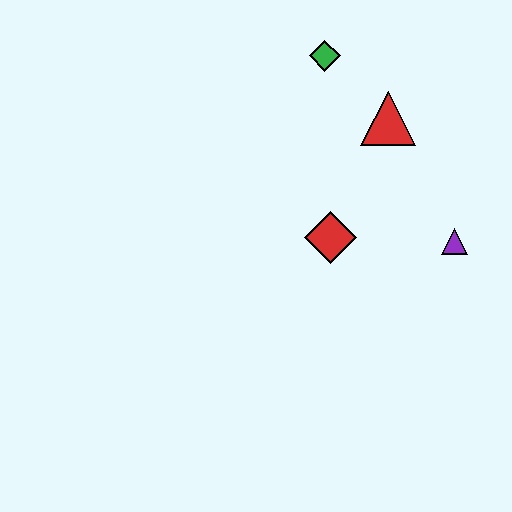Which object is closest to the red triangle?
The green diamond is closest to the red triangle.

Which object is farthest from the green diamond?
The purple triangle is farthest from the green diamond.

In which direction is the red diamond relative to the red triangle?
The red diamond is below the red triangle.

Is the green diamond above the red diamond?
Yes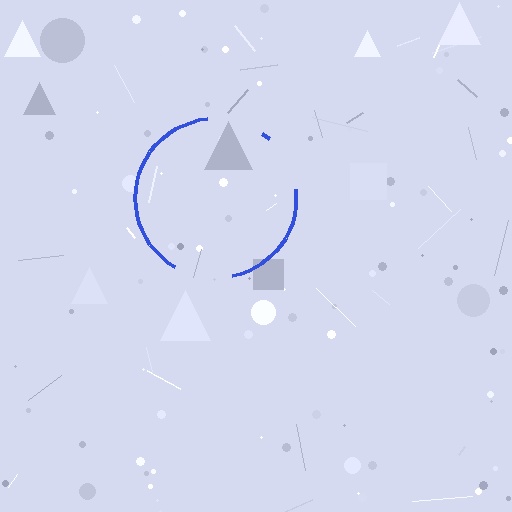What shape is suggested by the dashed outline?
The dashed outline suggests a circle.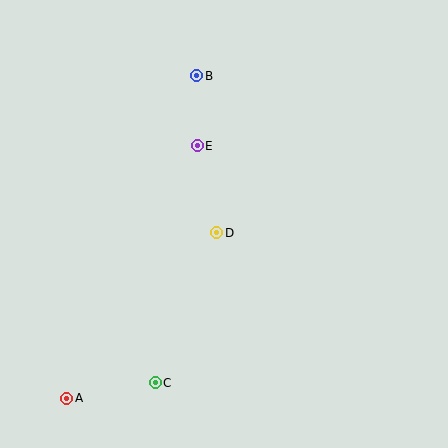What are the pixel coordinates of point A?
Point A is at (67, 398).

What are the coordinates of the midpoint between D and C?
The midpoint between D and C is at (186, 308).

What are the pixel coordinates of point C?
Point C is at (155, 383).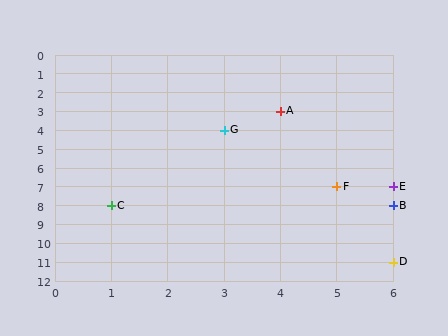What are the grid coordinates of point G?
Point G is at grid coordinates (3, 4).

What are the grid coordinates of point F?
Point F is at grid coordinates (5, 7).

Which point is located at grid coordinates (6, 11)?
Point D is at (6, 11).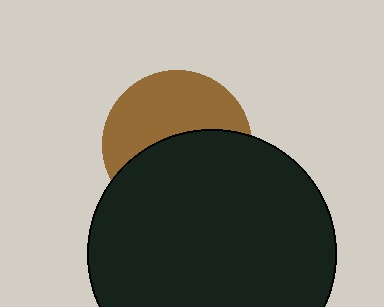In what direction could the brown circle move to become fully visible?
The brown circle could move up. That would shift it out from behind the black circle entirely.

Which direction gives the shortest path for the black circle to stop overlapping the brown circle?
Moving down gives the shortest separation.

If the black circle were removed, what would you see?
You would see the complete brown circle.